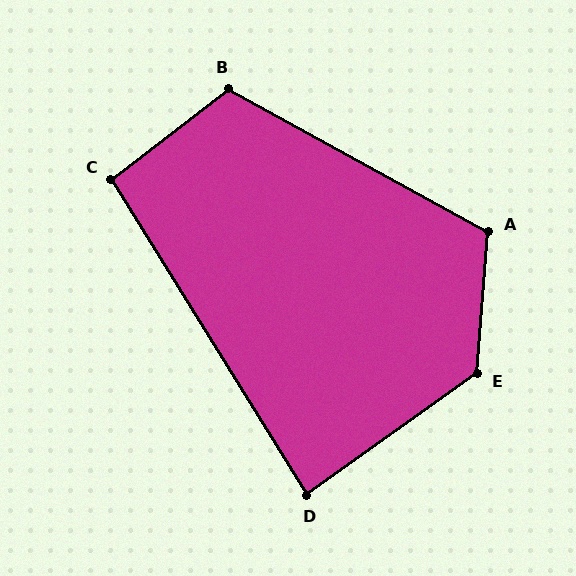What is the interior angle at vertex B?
Approximately 114 degrees (obtuse).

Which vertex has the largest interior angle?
E, at approximately 130 degrees.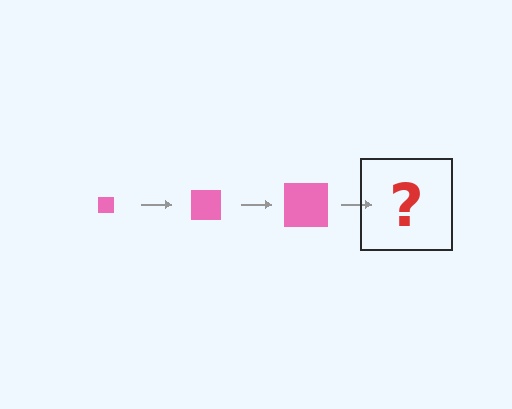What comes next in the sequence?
The next element should be a pink square, larger than the previous one.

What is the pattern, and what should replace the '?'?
The pattern is that the square gets progressively larger each step. The '?' should be a pink square, larger than the previous one.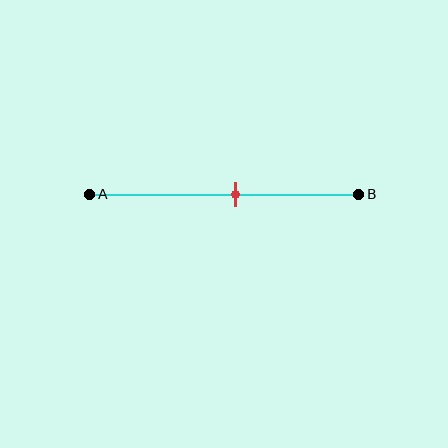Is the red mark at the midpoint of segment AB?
No, the mark is at about 55% from A, not at the 50% midpoint.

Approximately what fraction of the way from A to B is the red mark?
The red mark is approximately 55% of the way from A to B.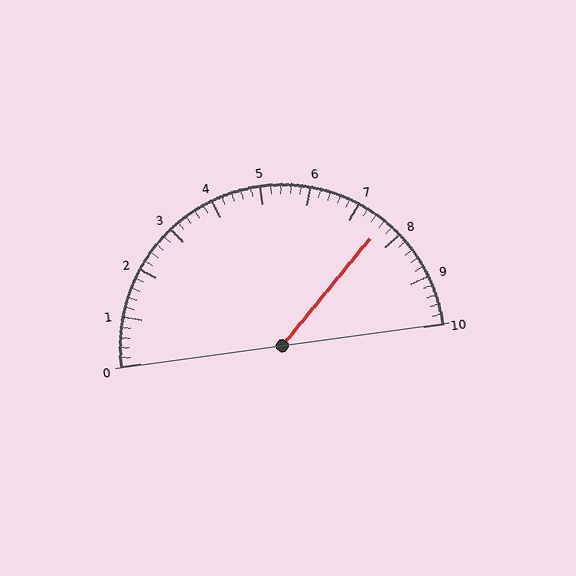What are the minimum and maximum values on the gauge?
The gauge ranges from 0 to 10.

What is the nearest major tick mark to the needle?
The nearest major tick mark is 8.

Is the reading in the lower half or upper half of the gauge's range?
The reading is in the upper half of the range (0 to 10).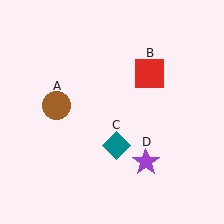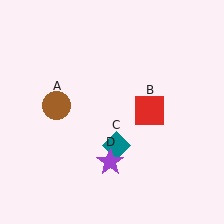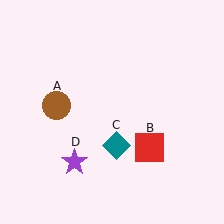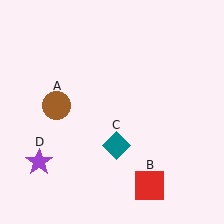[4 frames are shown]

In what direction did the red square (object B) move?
The red square (object B) moved down.